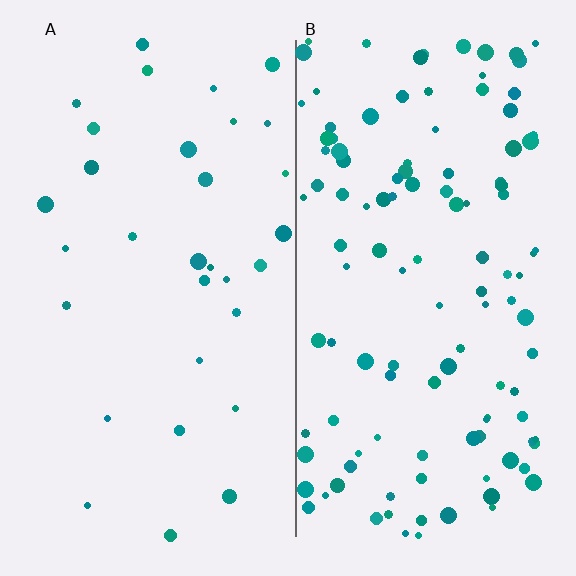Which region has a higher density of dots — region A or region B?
B (the right).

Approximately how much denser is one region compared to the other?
Approximately 3.7× — region B over region A.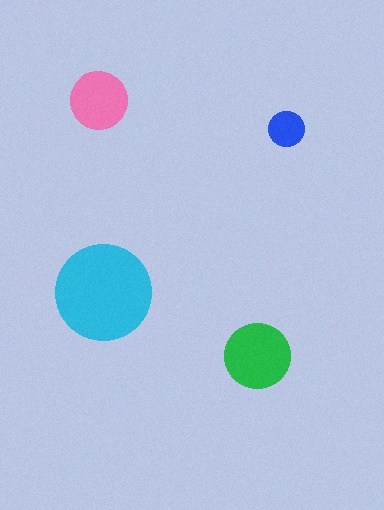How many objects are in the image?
There are 4 objects in the image.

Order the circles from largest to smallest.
the cyan one, the green one, the pink one, the blue one.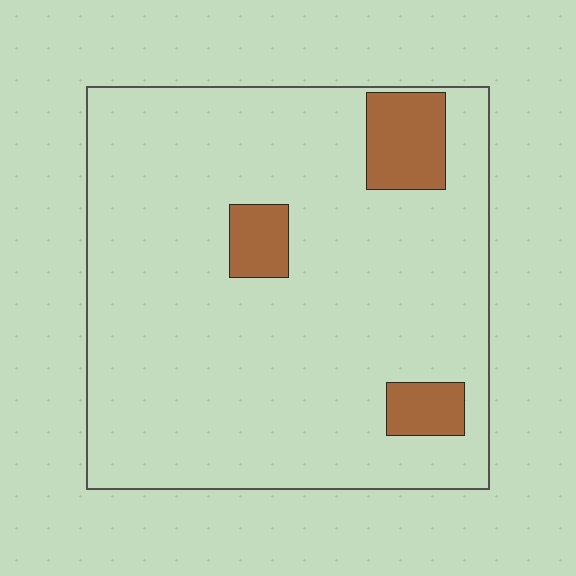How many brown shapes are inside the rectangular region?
3.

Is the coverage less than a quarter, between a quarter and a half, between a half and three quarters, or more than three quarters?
Less than a quarter.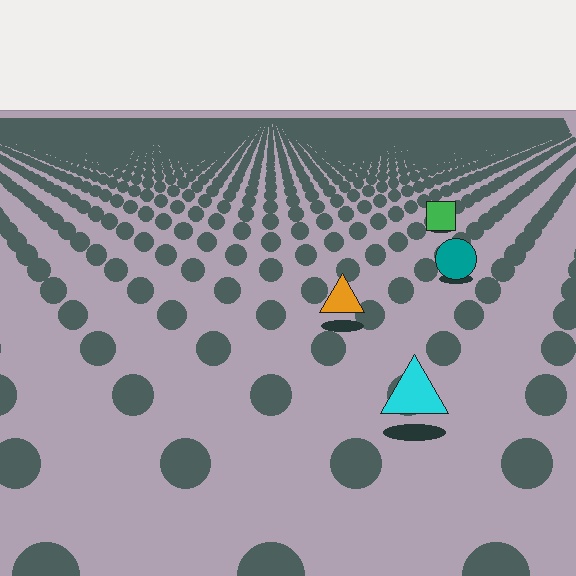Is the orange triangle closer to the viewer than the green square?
Yes. The orange triangle is closer — you can tell from the texture gradient: the ground texture is coarser near it.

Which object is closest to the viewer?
The cyan triangle is closest. The texture marks near it are larger and more spread out.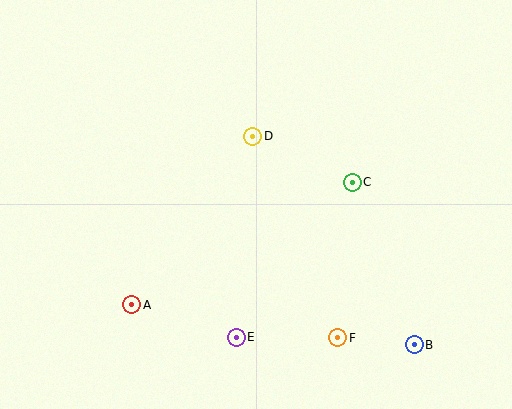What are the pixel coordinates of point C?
Point C is at (352, 182).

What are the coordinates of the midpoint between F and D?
The midpoint between F and D is at (295, 237).